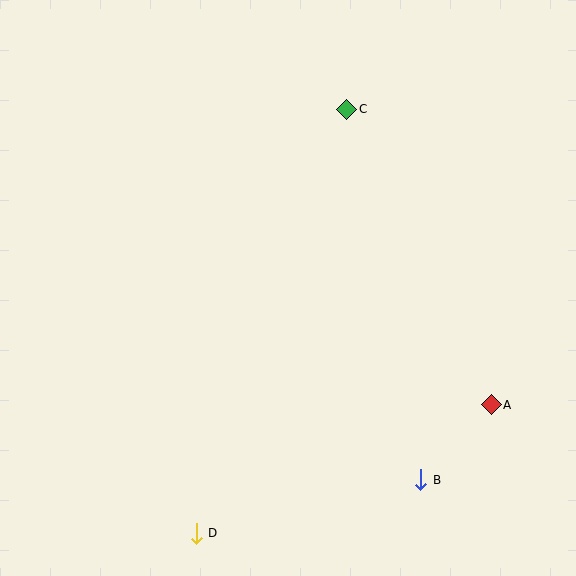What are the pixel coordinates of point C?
Point C is at (347, 109).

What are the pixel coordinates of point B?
Point B is at (421, 480).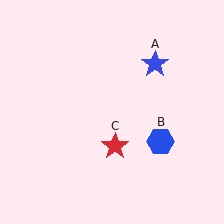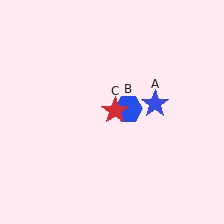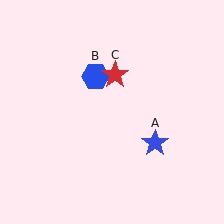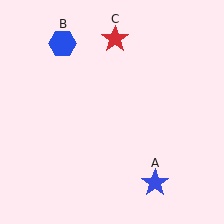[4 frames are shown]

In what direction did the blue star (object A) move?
The blue star (object A) moved down.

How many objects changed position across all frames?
3 objects changed position: blue star (object A), blue hexagon (object B), red star (object C).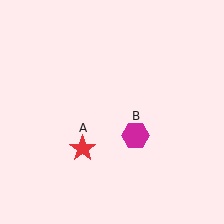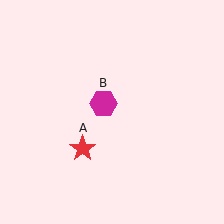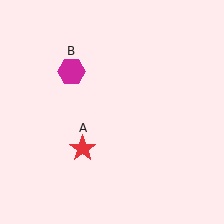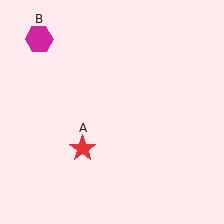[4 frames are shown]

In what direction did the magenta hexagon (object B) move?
The magenta hexagon (object B) moved up and to the left.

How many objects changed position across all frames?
1 object changed position: magenta hexagon (object B).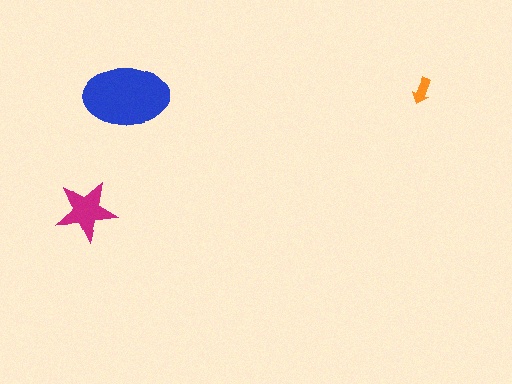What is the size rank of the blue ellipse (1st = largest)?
1st.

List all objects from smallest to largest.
The orange arrow, the magenta star, the blue ellipse.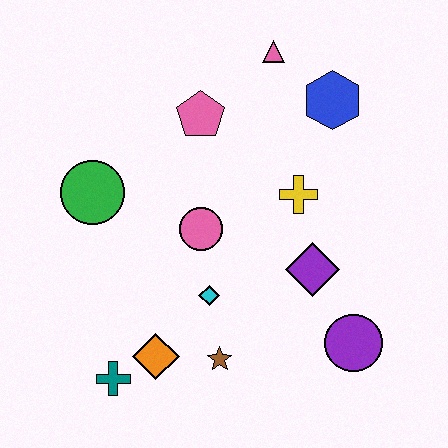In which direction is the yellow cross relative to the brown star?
The yellow cross is above the brown star.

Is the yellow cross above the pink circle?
Yes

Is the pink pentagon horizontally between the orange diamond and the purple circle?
Yes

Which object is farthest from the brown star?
The pink triangle is farthest from the brown star.